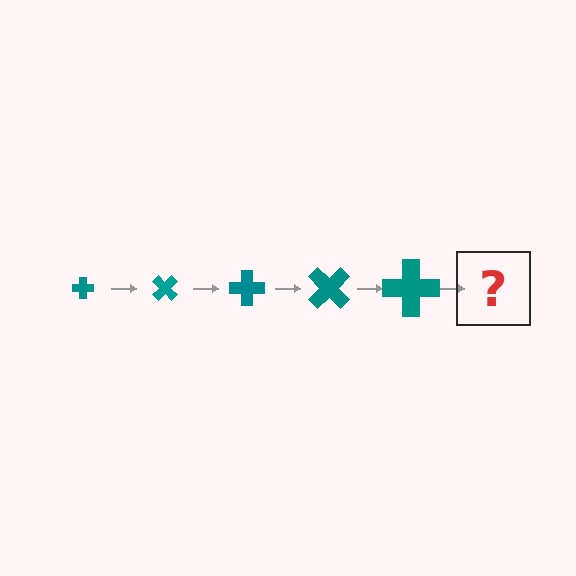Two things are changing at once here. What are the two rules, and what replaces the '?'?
The two rules are that the cross grows larger each step and it rotates 45 degrees each step. The '?' should be a cross, larger than the previous one and rotated 225 degrees from the start.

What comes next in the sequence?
The next element should be a cross, larger than the previous one and rotated 225 degrees from the start.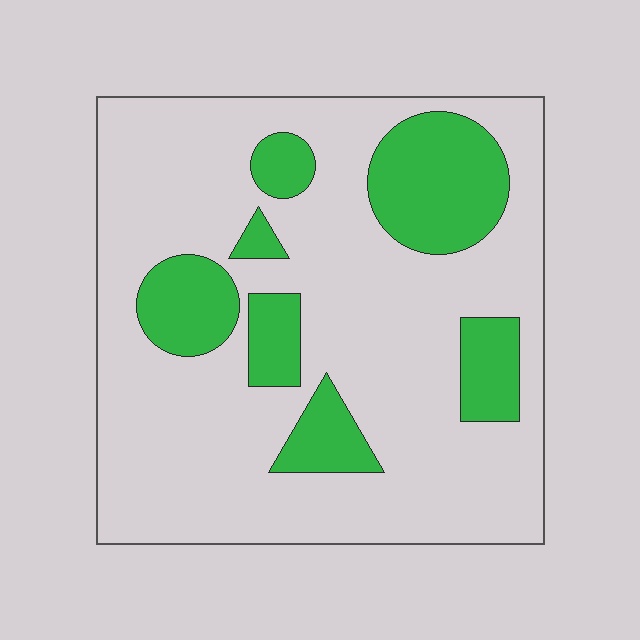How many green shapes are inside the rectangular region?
7.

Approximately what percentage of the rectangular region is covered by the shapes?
Approximately 25%.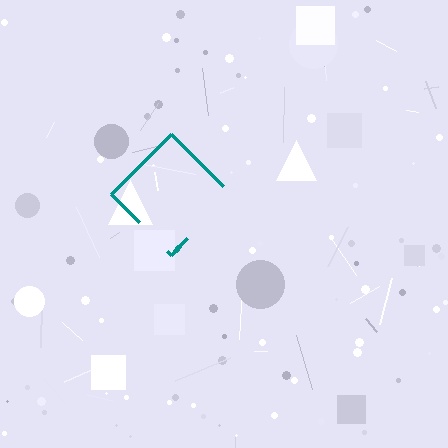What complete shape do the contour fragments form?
The contour fragments form a diamond.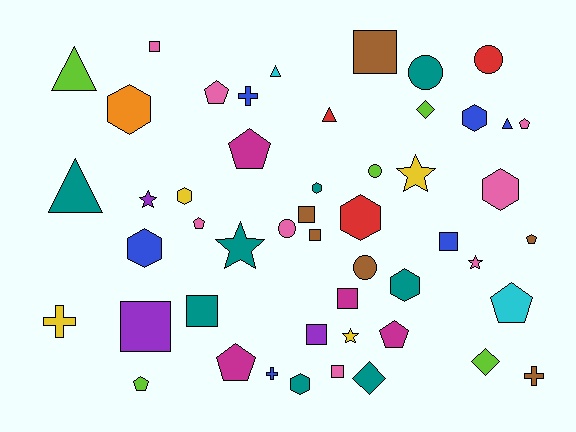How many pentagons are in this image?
There are 9 pentagons.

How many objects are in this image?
There are 50 objects.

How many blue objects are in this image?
There are 6 blue objects.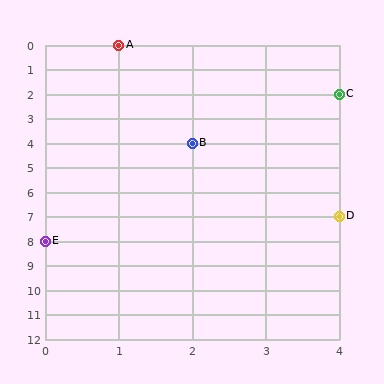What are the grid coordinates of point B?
Point B is at grid coordinates (2, 4).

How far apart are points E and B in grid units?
Points E and B are 2 columns and 4 rows apart (about 4.5 grid units diagonally).